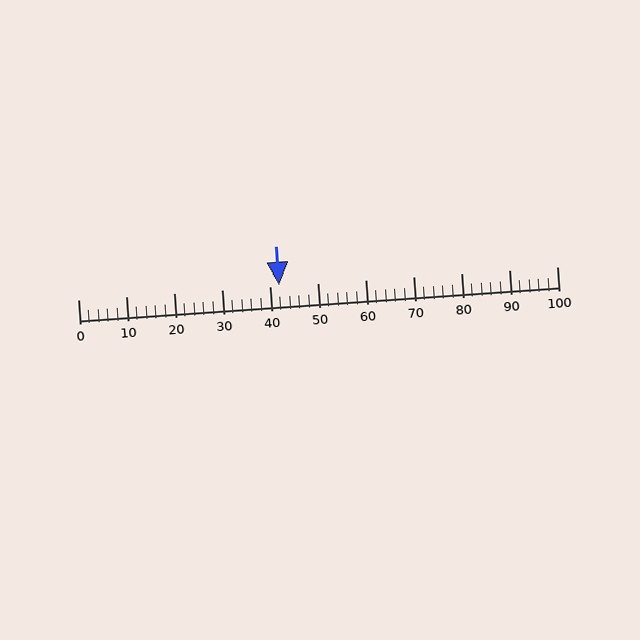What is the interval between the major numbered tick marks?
The major tick marks are spaced 10 units apart.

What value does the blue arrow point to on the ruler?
The blue arrow points to approximately 42.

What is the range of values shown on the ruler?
The ruler shows values from 0 to 100.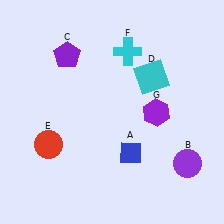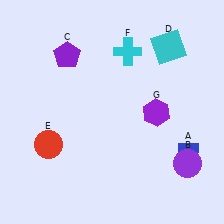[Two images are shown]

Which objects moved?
The objects that moved are: the blue diamond (A), the cyan square (D).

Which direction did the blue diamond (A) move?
The blue diamond (A) moved right.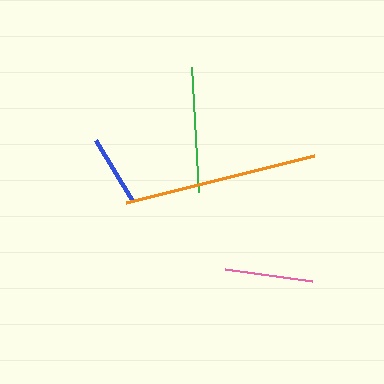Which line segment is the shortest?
The blue line is the shortest at approximately 72 pixels.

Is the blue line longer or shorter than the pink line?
The pink line is longer than the blue line.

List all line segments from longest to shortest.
From longest to shortest: orange, green, pink, blue.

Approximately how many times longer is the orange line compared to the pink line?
The orange line is approximately 2.2 times the length of the pink line.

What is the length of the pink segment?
The pink segment is approximately 88 pixels long.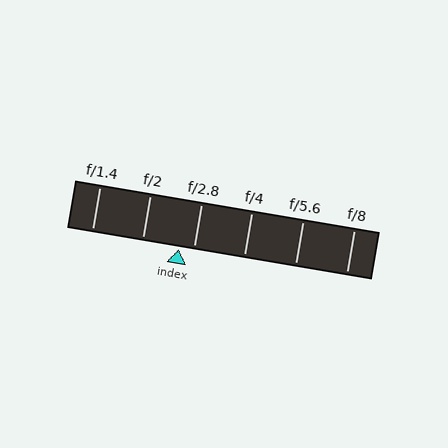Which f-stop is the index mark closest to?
The index mark is closest to f/2.8.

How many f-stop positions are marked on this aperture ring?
There are 6 f-stop positions marked.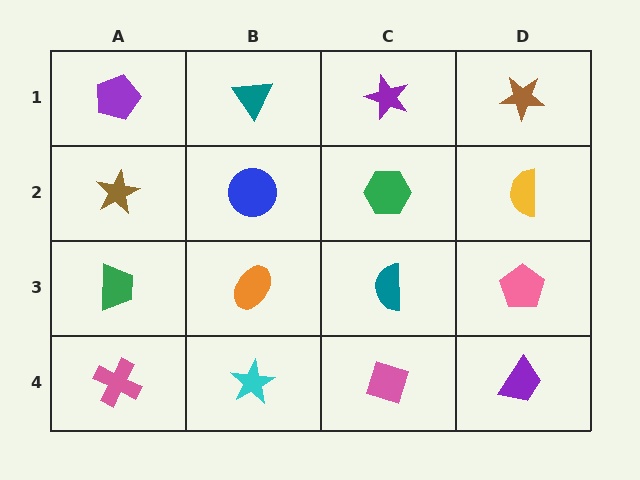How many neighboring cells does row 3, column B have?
4.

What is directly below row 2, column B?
An orange ellipse.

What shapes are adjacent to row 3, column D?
A yellow semicircle (row 2, column D), a purple trapezoid (row 4, column D), a teal semicircle (row 3, column C).